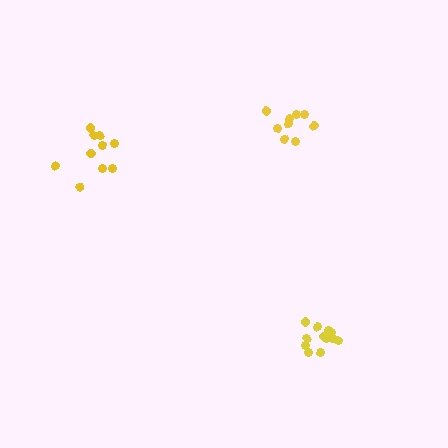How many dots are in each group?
Group 1: 10 dots, Group 2: 13 dots, Group 3: 9 dots (32 total).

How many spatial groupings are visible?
There are 3 spatial groupings.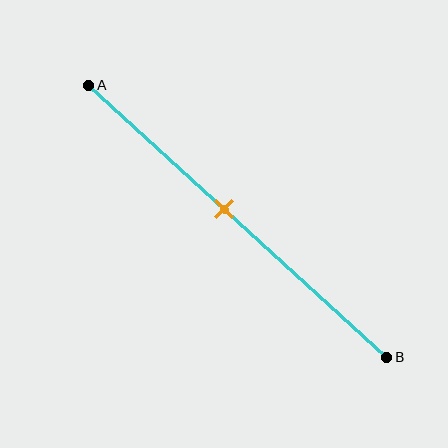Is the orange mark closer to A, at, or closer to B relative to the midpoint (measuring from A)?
The orange mark is closer to point A than the midpoint of segment AB.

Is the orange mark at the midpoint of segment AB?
No, the mark is at about 45% from A, not at the 50% midpoint.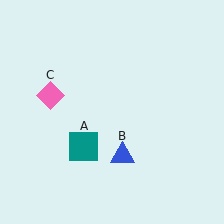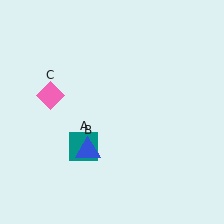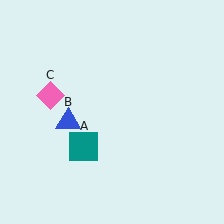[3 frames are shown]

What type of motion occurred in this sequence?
The blue triangle (object B) rotated clockwise around the center of the scene.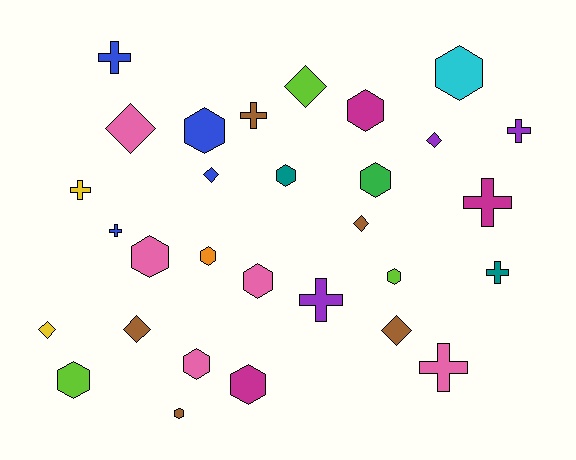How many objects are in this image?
There are 30 objects.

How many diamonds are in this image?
There are 8 diamonds.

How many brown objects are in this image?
There are 5 brown objects.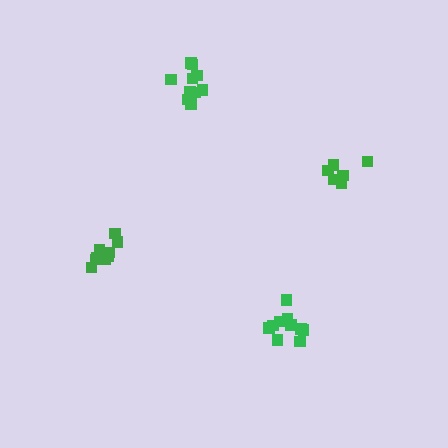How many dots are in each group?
Group 1: 6 dots, Group 2: 10 dots, Group 3: 10 dots, Group 4: 10 dots (36 total).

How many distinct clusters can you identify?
There are 4 distinct clusters.